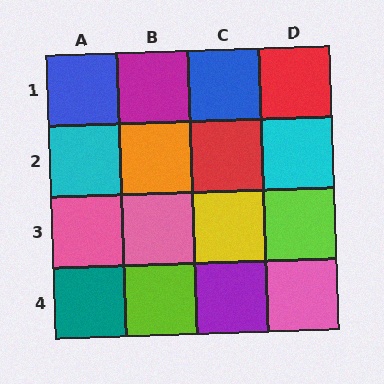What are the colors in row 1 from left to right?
Blue, magenta, blue, red.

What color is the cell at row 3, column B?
Pink.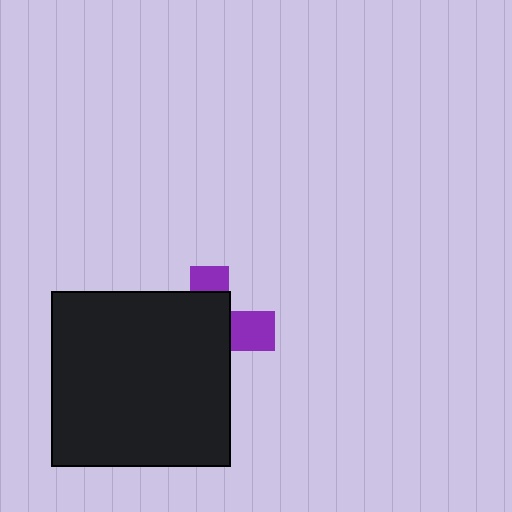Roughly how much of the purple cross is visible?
A small part of it is visible (roughly 32%).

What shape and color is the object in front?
The object in front is a black rectangle.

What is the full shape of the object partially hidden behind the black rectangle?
The partially hidden object is a purple cross.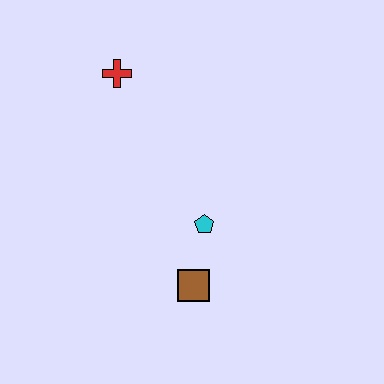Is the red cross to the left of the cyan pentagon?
Yes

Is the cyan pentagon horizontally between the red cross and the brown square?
No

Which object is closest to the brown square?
The cyan pentagon is closest to the brown square.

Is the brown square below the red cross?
Yes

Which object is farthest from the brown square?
The red cross is farthest from the brown square.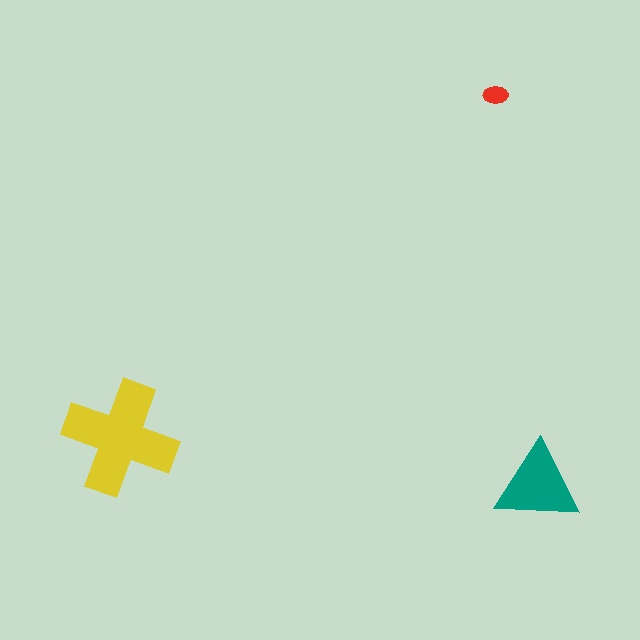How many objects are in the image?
There are 3 objects in the image.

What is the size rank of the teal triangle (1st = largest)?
2nd.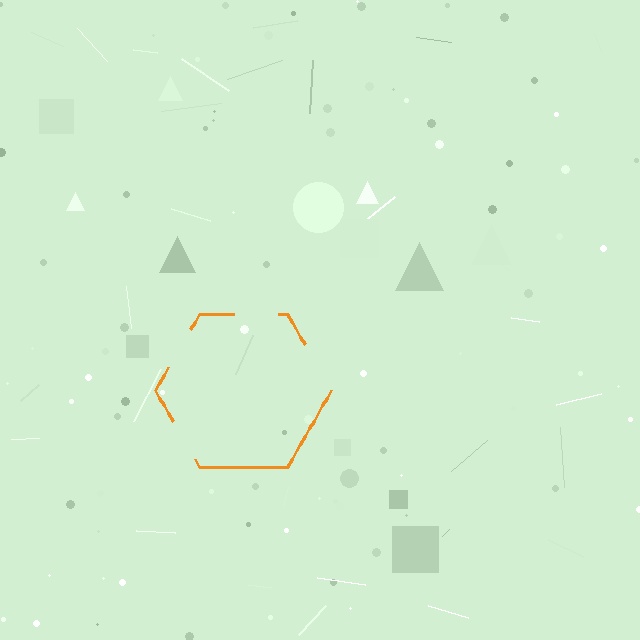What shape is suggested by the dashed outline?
The dashed outline suggests a hexagon.